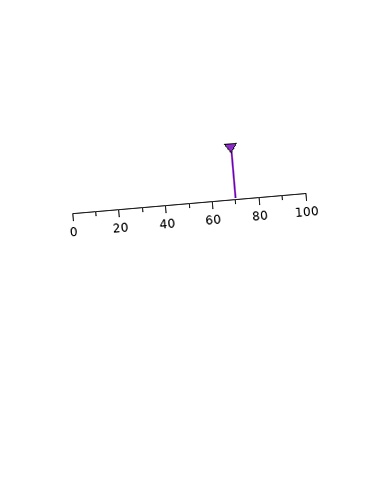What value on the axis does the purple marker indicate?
The marker indicates approximately 70.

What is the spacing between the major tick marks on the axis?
The major ticks are spaced 20 apart.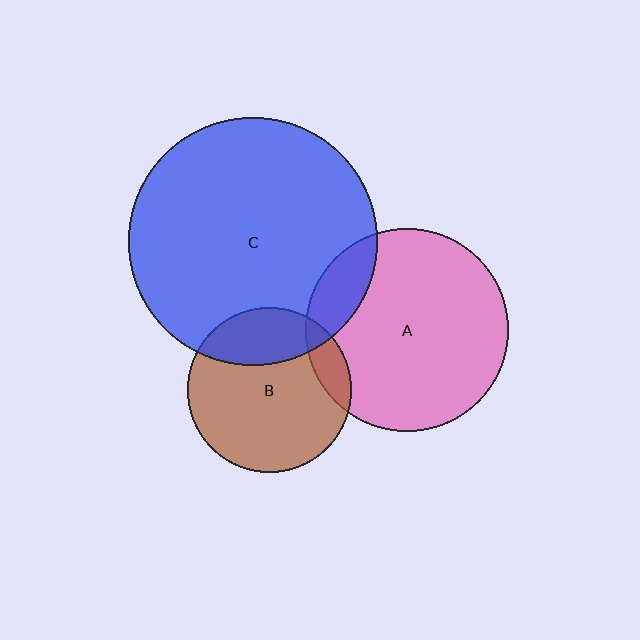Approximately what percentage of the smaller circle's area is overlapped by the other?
Approximately 10%.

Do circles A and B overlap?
Yes.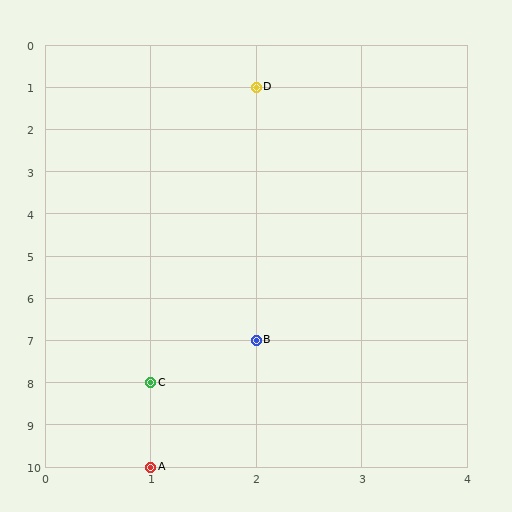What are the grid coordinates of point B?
Point B is at grid coordinates (2, 7).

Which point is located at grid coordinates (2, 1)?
Point D is at (2, 1).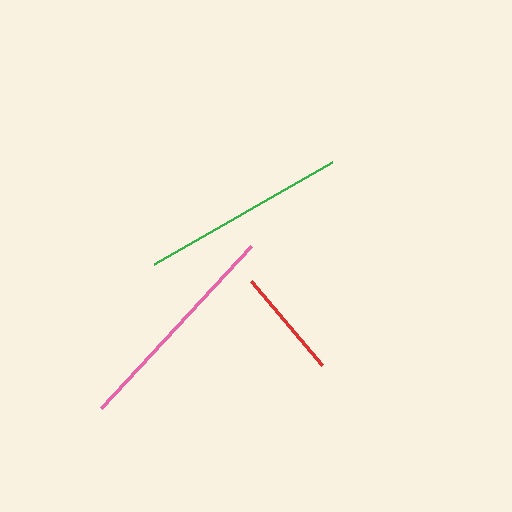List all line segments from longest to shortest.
From longest to shortest: pink, green, red.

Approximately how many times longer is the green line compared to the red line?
The green line is approximately 1.9 times the length of the red line.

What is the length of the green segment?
The green segment is approximately 205 pixels long.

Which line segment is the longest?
The pink line is the longest at approximately 220 pixels.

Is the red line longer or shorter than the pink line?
The pink line is longer than the red line.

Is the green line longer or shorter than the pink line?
The pink line is longer than the green line.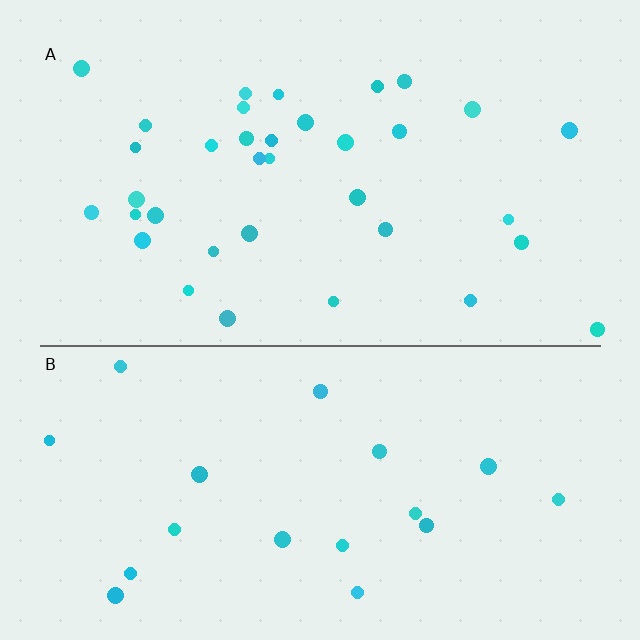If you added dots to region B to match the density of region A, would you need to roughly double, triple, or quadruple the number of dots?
Approximately double.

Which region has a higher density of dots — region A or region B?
A (the top).